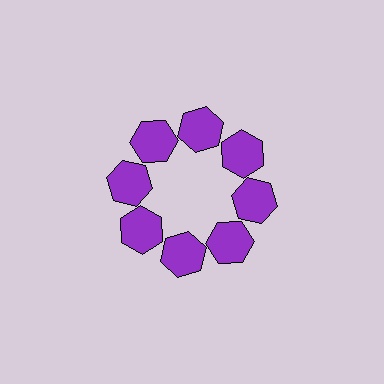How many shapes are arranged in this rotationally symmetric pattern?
There are 8 shapes, arranged in 8 groups of 1.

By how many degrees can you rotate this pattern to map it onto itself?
The pattern maps onto itself every 45 degrees of rotation.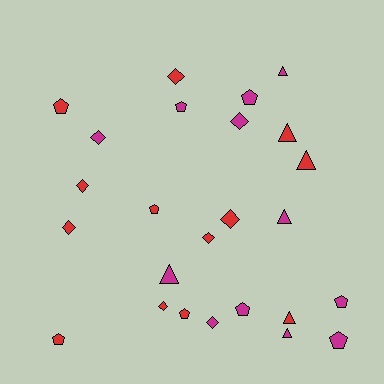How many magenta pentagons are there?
There are 5 magenta pentagons.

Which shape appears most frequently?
Diamond, with 9 objects.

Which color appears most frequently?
Red, with 13 objects.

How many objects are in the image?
There are 25 objects.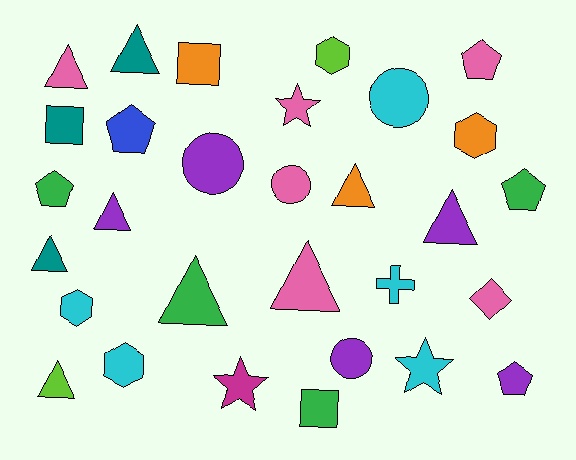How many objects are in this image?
There are 30 objects.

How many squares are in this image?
There are 3 squares.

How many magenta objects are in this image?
There is 1 magenta object.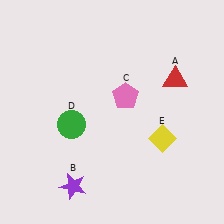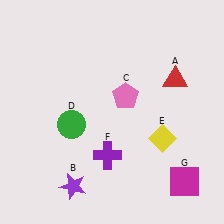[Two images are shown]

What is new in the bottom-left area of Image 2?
A purple cross (F) was added in the bottom-left area of Image 2.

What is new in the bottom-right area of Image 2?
A magenta square (G) was added in the bottom-right area of Image 2.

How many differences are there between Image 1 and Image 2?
There are 2 differences between the two images.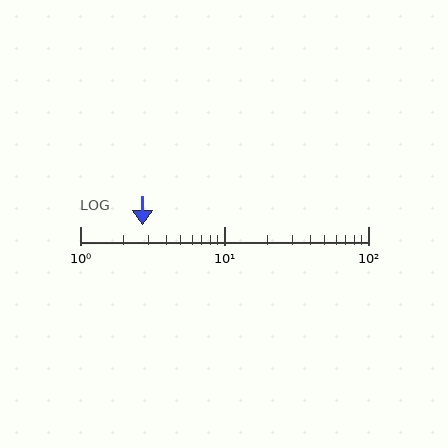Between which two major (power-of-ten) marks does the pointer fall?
The pointer is between 1 and 10.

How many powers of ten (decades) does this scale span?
The scale spans 2 decades, from 1 to 100.